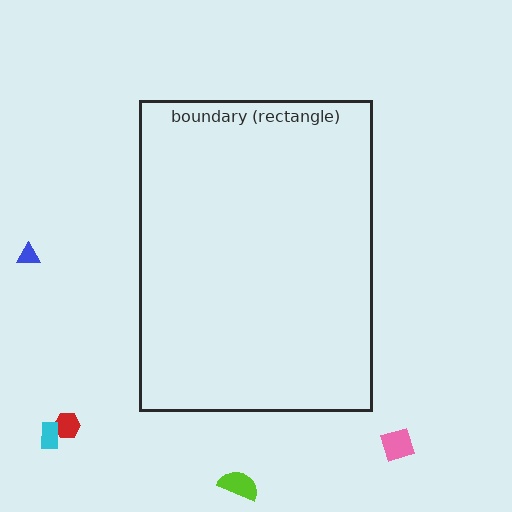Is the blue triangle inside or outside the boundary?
Outside.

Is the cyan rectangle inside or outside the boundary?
Outside.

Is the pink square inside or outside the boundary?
Outside.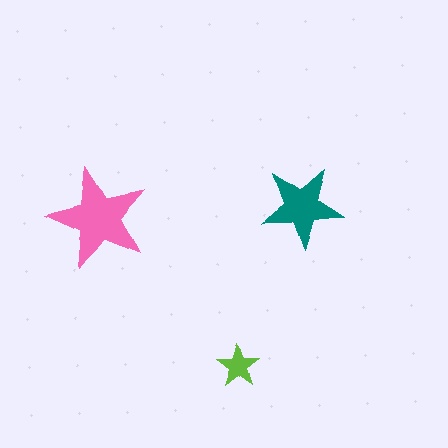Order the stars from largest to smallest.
the pink one, the teal one, the lime one.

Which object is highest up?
The teal star is topmost.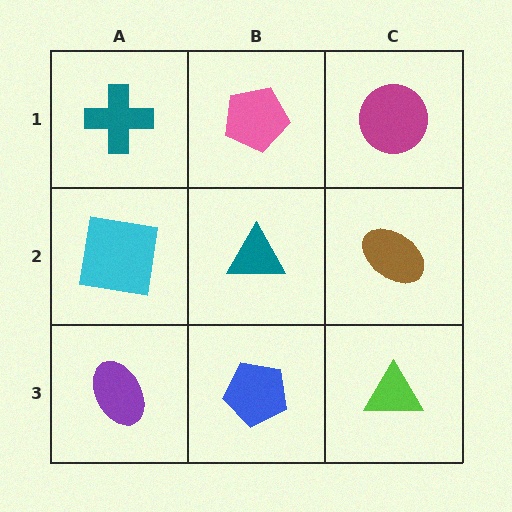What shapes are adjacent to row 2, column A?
A teal cross (row 1, column A), a purple ellipse (row 3, column A), a teal triangle (row 2, column B).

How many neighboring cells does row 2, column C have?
3.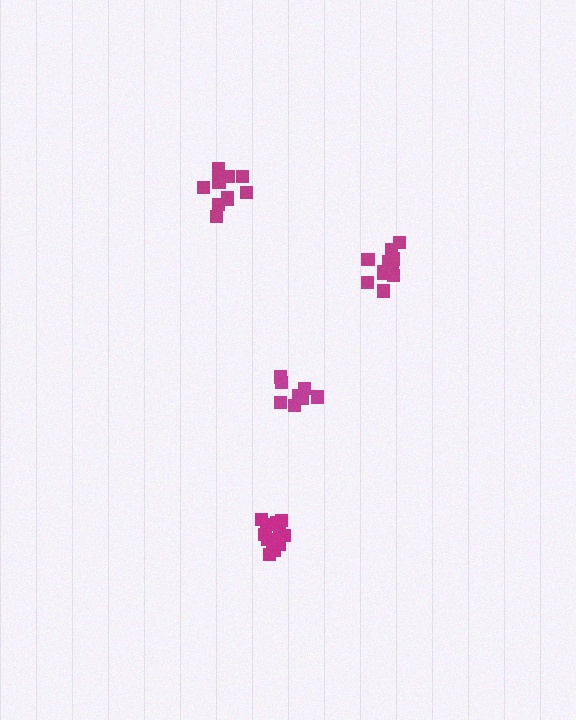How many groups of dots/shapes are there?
There are 4 groups.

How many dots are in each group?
Group 1: 8 dots, Group 2: 12 dots, Group 3: 11 dots, Group 4: 12 dots (43 total).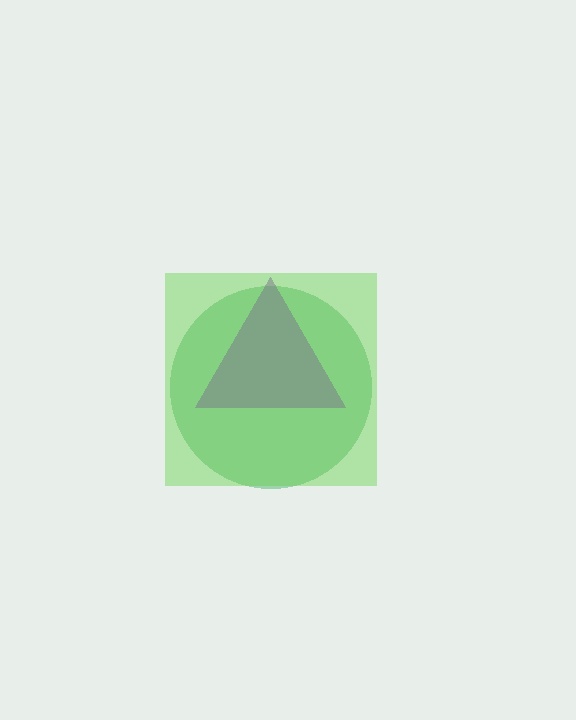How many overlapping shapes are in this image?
There are 3 overlapping shapes in the image.